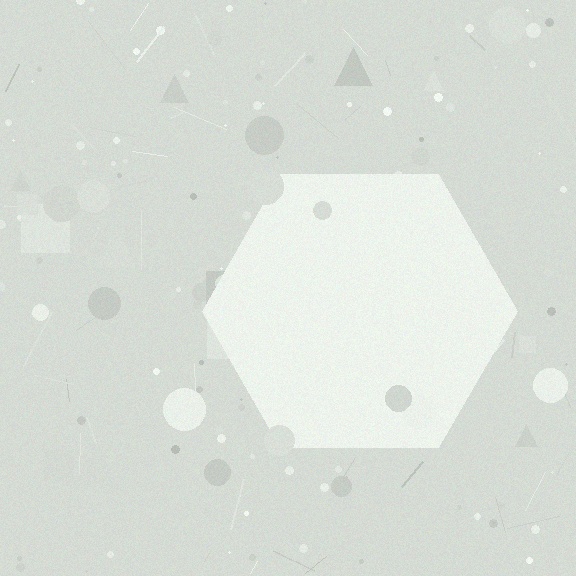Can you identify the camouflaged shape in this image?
The camouflaged shape is a hexagon.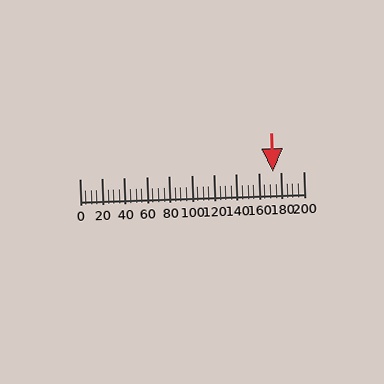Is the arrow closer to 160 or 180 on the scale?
The arrow is closer to 180.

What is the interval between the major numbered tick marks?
The major tick marks are spaced 20 units apart.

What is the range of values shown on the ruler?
The ruler shows values from 0 to 200.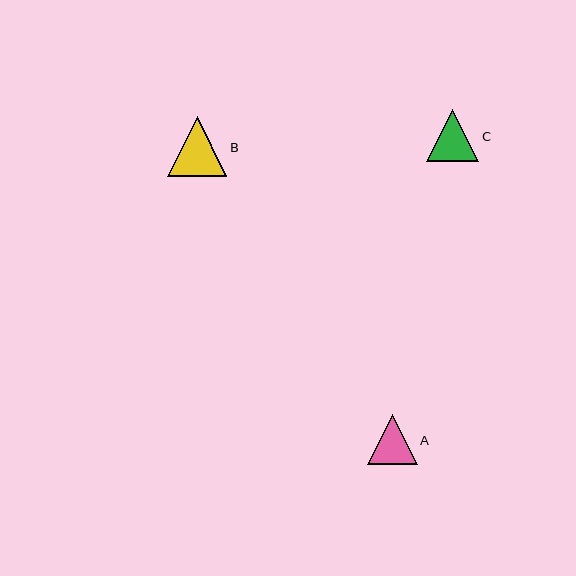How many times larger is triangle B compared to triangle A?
Triangle B is approximately 1.2 times the size of triangle A.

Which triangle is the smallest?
Triangle A is the smallest with a size of approximately 50 pixels.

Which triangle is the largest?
Triangle B is the largest with a size of approximately 60 pixels.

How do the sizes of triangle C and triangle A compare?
Triangle C and triangle A are approximately the same size.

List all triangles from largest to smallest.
From largest to smallest: B, C, A.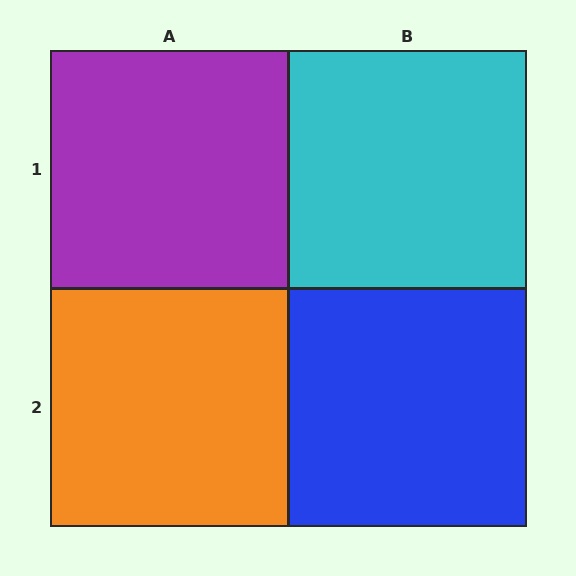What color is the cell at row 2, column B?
Blue.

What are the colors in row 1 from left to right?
Purple, cyan.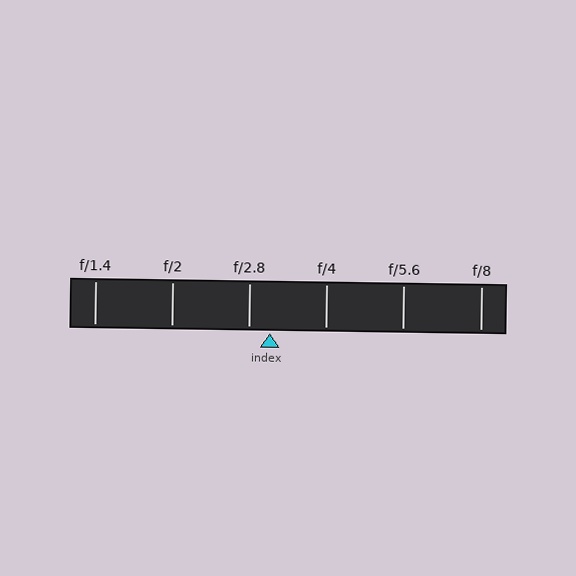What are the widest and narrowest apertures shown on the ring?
The widest aperture shown is f/1.4 and the narrowest is f/8.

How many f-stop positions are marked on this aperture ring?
There are 6 f-stop positions marked.